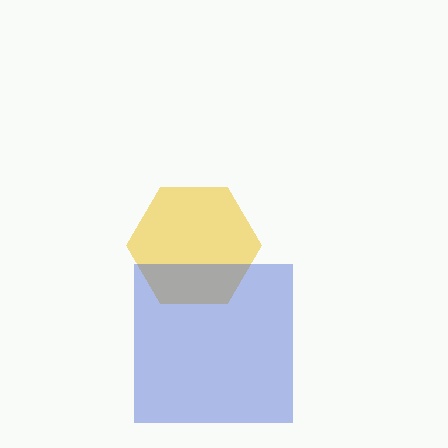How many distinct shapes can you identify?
There are 2 distinct shapes: a yellow hexagon, a blue square.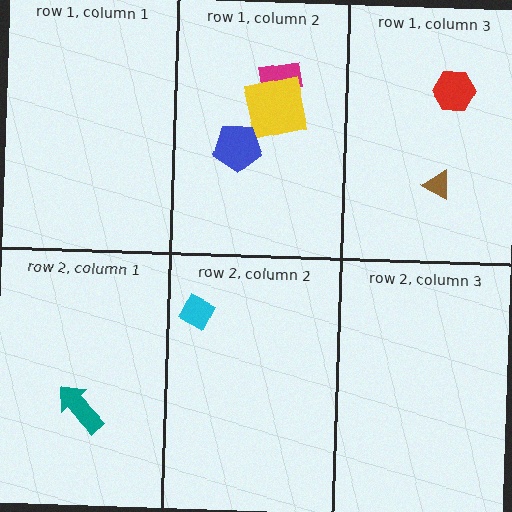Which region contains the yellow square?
The row 1, column 2 region.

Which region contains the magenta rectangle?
The row 1, column 2 region.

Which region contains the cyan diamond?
The row 2, column 2 region.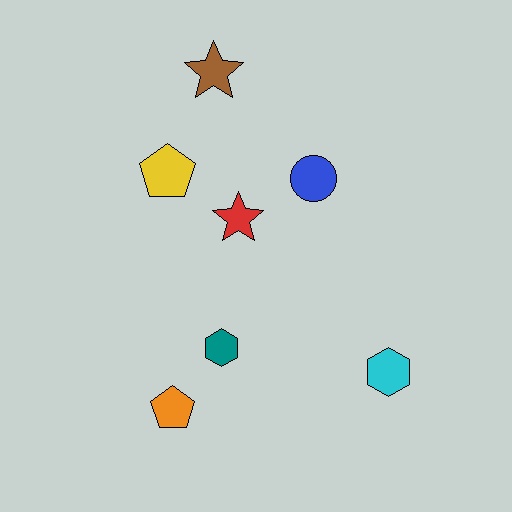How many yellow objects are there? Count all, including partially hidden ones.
There is 1 yellow object.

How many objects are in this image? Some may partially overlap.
There are 7 objects.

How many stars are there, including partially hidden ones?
There are 2 stars.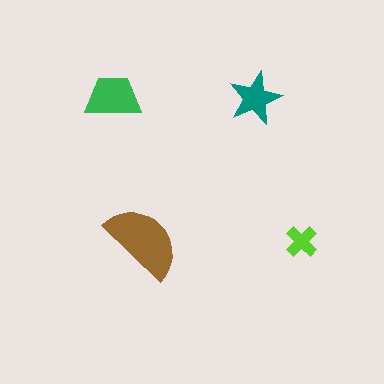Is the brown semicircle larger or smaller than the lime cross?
Larger.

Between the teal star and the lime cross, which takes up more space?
The teal star.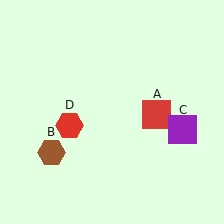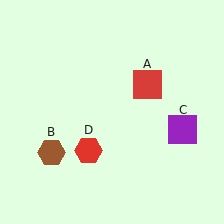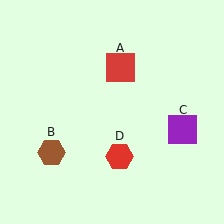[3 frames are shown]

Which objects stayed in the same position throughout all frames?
Brown hexagon (object B) and purple square (object C) remained stationary.